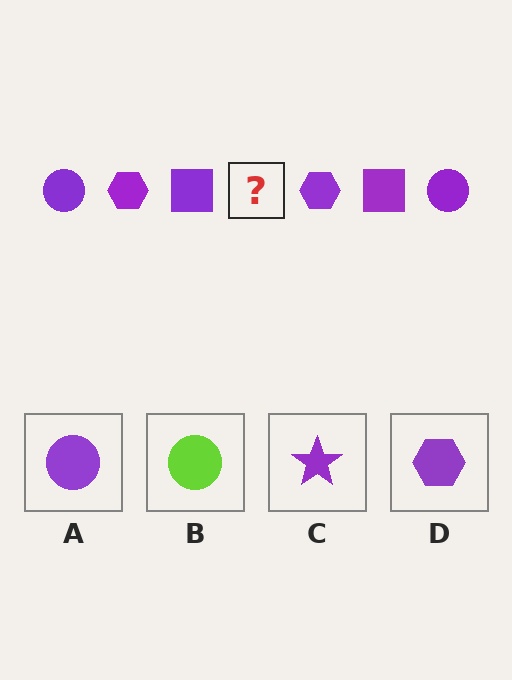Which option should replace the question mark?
Option A.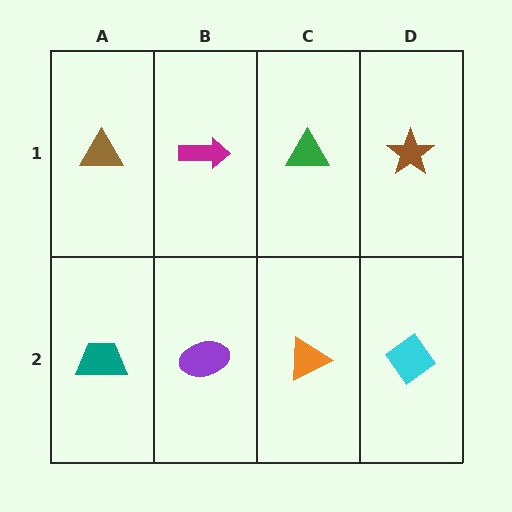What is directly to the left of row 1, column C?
A magenta arrow.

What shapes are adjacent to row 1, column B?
A purple ellipse (row 2, column B), a brown triangle (row 1, column A), a green triangle (row 1, column C).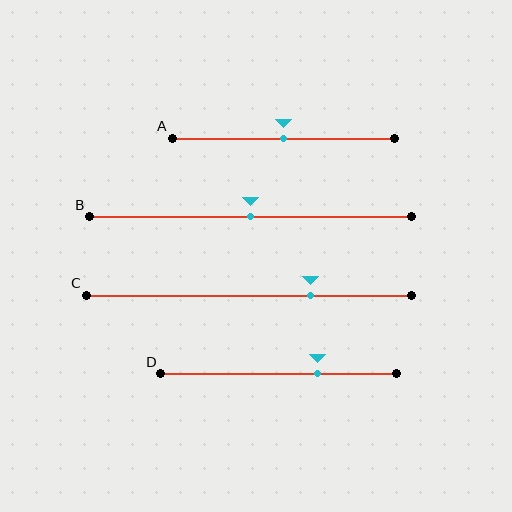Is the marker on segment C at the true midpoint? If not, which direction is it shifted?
No, the marker on segment C is shifted to the right by about 19% of the segment length.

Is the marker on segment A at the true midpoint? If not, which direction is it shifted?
Yes, the marker on segment A is at the true midpoint.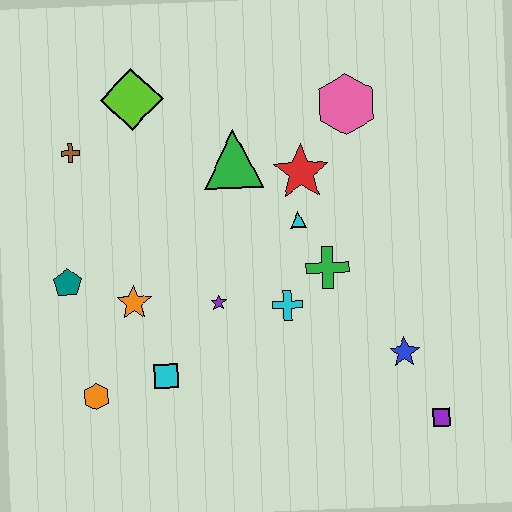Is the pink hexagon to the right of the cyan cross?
Yes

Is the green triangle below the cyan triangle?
No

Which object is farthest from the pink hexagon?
The orange hexagon is farthest from the pink hexagon.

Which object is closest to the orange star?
The teal pentagon is closest to the orange star.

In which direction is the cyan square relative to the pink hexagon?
The cyan square is below the pink hexagon.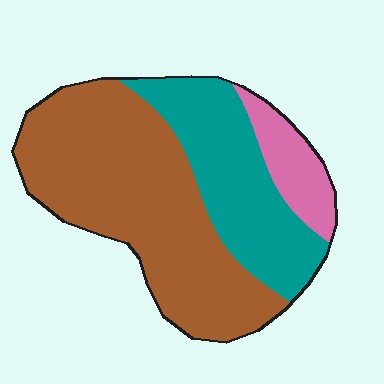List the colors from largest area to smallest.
From largest to smallest: brown, teal, pink.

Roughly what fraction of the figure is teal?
Teal covers roughly 30% of the figure.